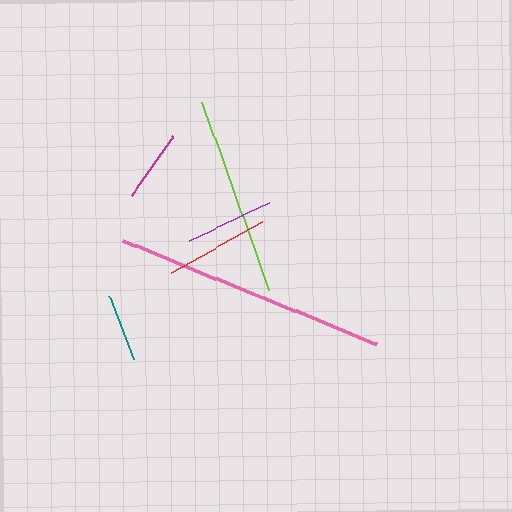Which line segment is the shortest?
The teal line is the shortest at approximately 67 pixels.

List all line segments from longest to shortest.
From longest to shortest: pink, lime, red, purple, magenta, teal.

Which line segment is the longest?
The pink line is the longest at approximately 275 pixels.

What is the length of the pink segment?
The pink segment is approximately 275 pixels long.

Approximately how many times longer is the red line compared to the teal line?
The red line is approximately 1.5 times the length of the teal line.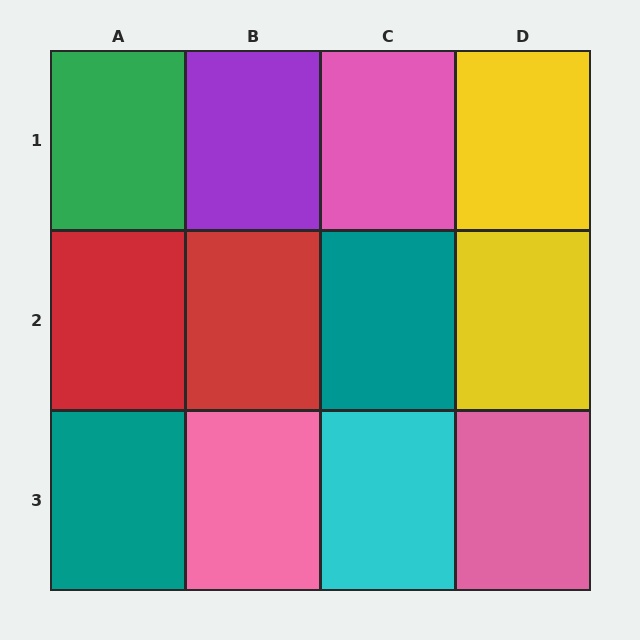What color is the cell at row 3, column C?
Cyan.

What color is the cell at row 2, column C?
Teal.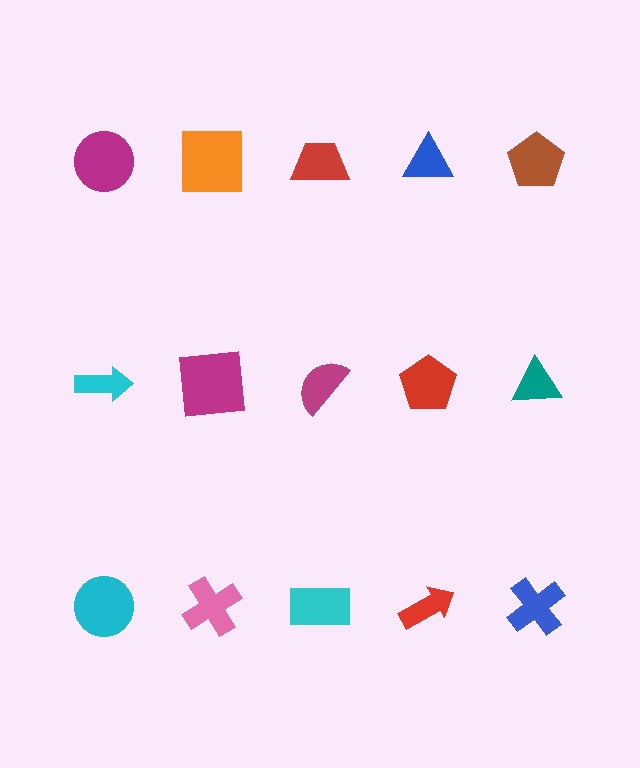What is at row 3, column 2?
A pink cross.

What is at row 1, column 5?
A brown pentagon.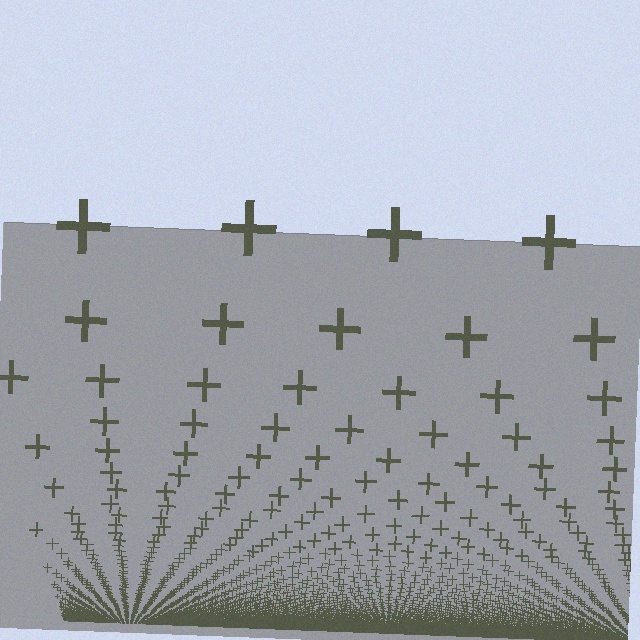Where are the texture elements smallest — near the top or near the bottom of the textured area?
Near the bottom.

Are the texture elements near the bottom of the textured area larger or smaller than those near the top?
Smaller. The gradient is inverted — elements near the bottom are smaller and denser.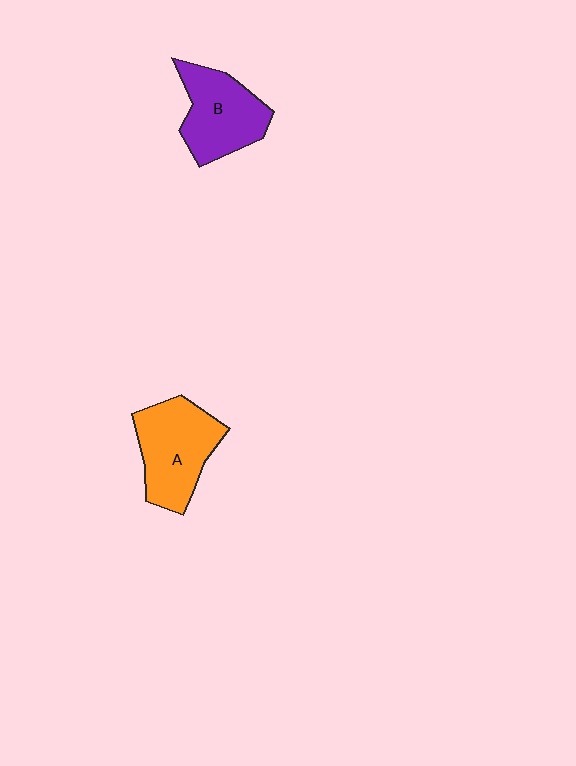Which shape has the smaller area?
Shape B (purple).